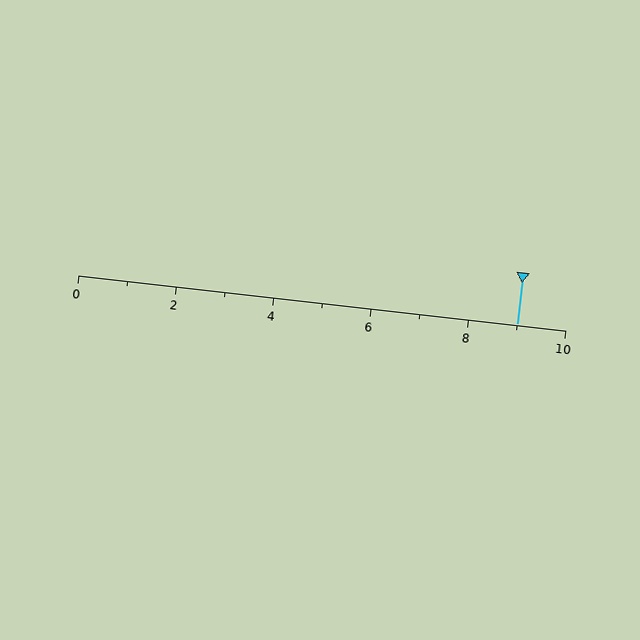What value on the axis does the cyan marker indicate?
The marker indicates approximately 9.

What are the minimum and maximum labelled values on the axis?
The axis runs from 0 to 10.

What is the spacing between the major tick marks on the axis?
The major ticks are spaced 2 apart.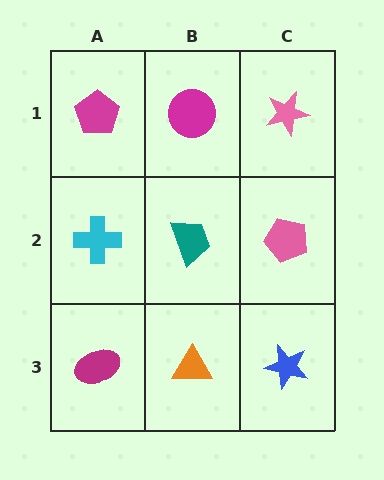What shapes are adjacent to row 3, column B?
A teal trapezoid (row 2, column B), a magenta ellipse (row 3, column A), a blue star (row 3, column C).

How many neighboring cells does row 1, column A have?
2.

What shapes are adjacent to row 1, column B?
A teal trapezoid (row 2, column B), a magenta pentagon (row 1, column A), a pink star (row 1, column C).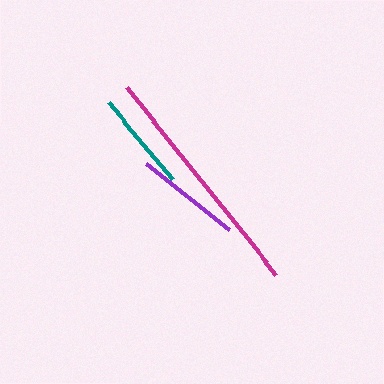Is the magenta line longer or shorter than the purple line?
The magenta line is longer than the purple line.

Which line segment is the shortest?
The teal line is the shortest at approximately 100 pixels.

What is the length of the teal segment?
The teal segment is approximately 100 pixels long.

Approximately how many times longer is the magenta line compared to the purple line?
The magenta line is approximately 2.3 times the length of the purple line.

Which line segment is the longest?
The magenta line is the longest at approximately 241 pixels.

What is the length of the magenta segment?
The magenta segment is approximately 241 pixels long.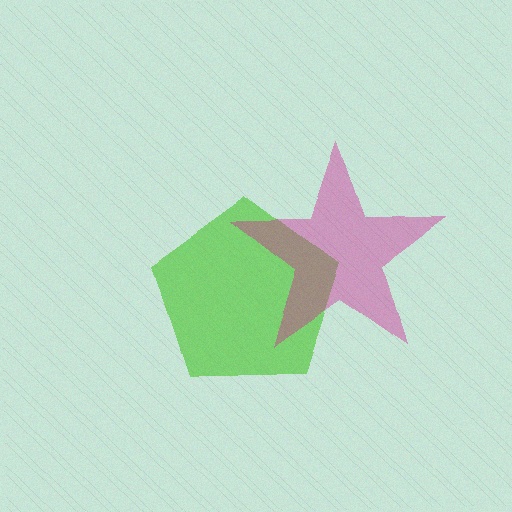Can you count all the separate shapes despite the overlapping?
Yes, there are 2 separate shapes.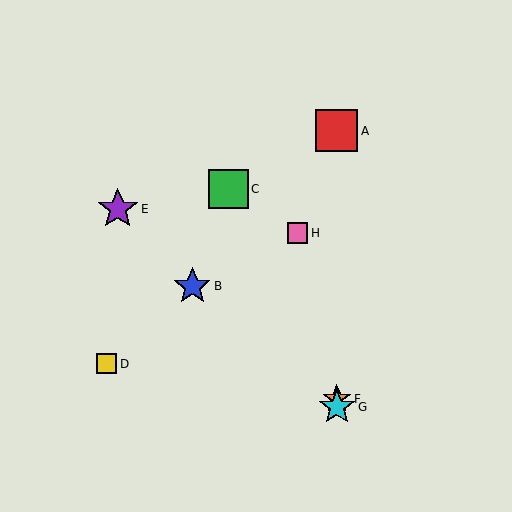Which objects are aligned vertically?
Objects A, F, G are aligned vertically.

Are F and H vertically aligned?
No, F is at x≈337 and H is at x≈297.